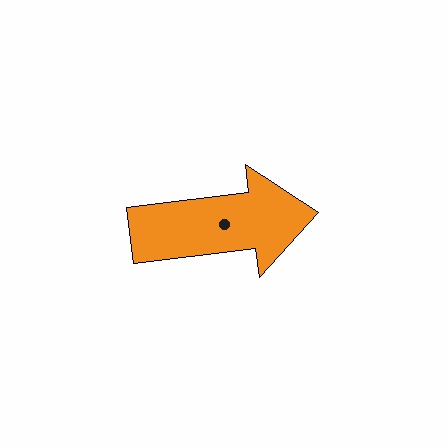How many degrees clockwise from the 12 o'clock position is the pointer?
Approximately 83 degrees.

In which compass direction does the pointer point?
East.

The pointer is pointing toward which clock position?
Roughly 3 o'clock.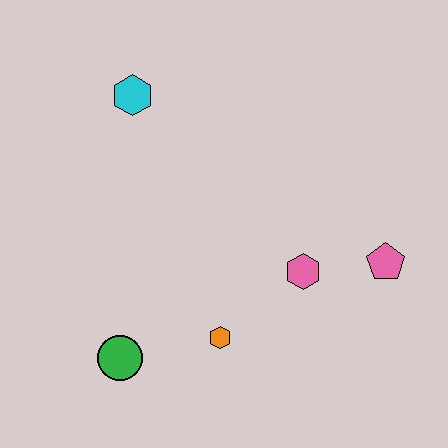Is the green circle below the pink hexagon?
Yes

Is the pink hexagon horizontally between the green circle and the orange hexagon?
No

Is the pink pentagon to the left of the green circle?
No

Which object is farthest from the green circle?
The pink pentagon is farthest from the green circle.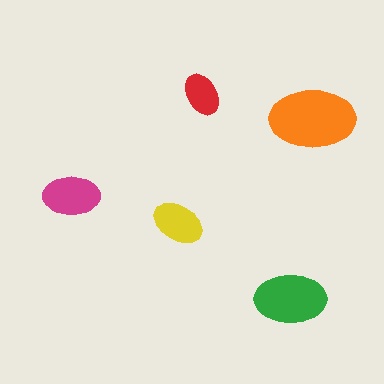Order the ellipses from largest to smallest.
the orange one, the green one, the magenta one, the yellow one, the red one.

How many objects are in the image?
There are 5 objects in the image.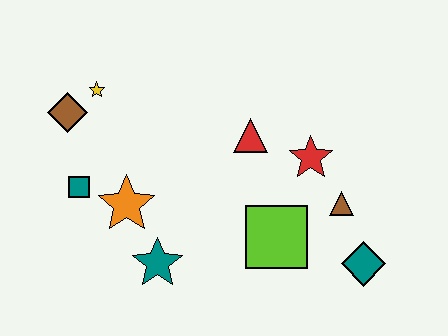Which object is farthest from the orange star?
The teal diamond is farthest from the orange star.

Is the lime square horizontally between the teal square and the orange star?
No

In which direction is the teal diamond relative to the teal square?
The teal diamond is to the right of the teal square.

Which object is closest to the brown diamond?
The yellow star is closest to the brown diamond.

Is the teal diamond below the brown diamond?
Yes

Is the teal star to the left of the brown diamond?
No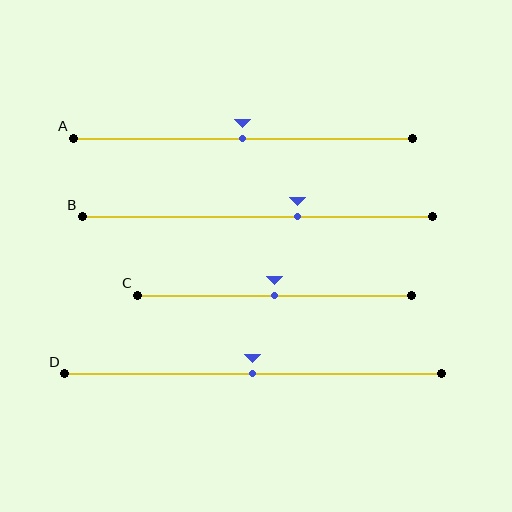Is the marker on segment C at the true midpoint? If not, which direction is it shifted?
Yes, the marker on segment C is at the true midpoint.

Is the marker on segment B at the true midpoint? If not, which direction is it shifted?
No, the marker on segment B is shifted to the right by about 11% of the segment length.